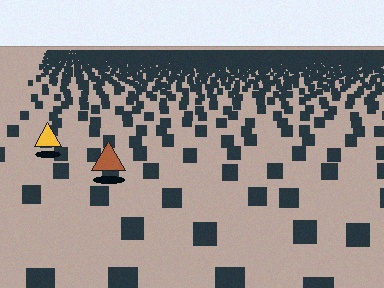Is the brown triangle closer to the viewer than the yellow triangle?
Yes. The brown triangle is closer — you can tell from the texture gradient: the ground texture is coarser near it.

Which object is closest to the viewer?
The brown triangle is closest. The texture marks near it are larger and more spread out.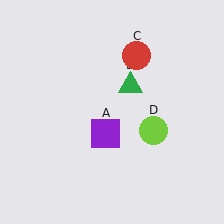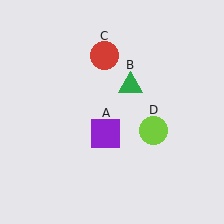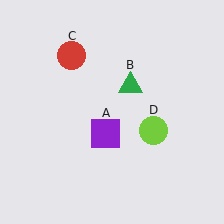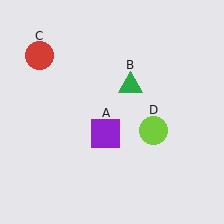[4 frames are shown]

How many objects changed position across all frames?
1 object changed position: red circle (object C).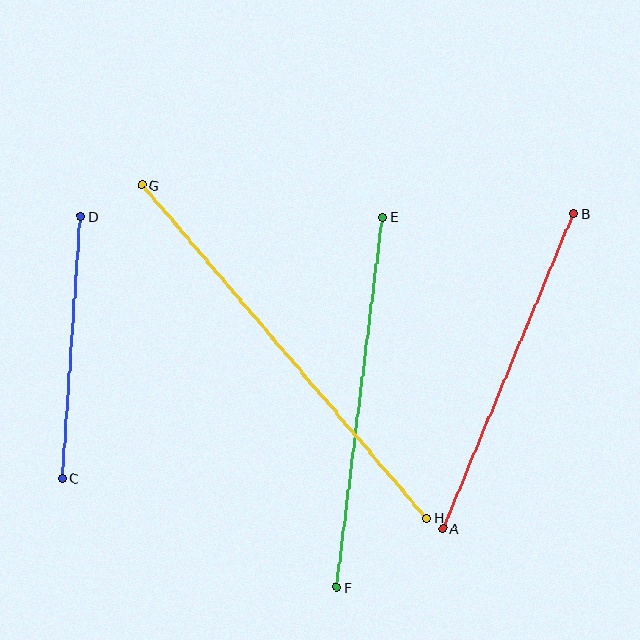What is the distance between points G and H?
The distance is approximately 438 pixels.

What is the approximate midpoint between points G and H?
The midpoint is at approximately (284, 351) pixels.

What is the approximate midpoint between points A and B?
The midpoint is at approximately (508, 371) pixels.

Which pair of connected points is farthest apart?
Points G and H are farthest apart.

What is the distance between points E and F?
The distance is approximately 373 pixels.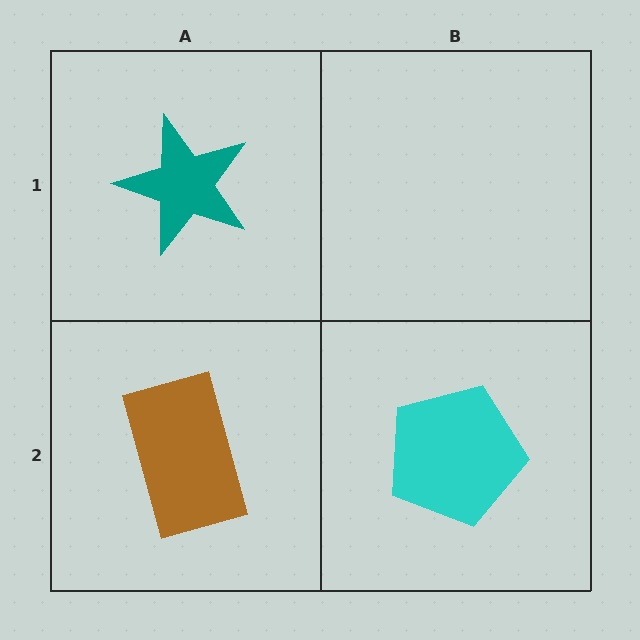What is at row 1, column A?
A teal star.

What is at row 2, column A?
A brown rectangle.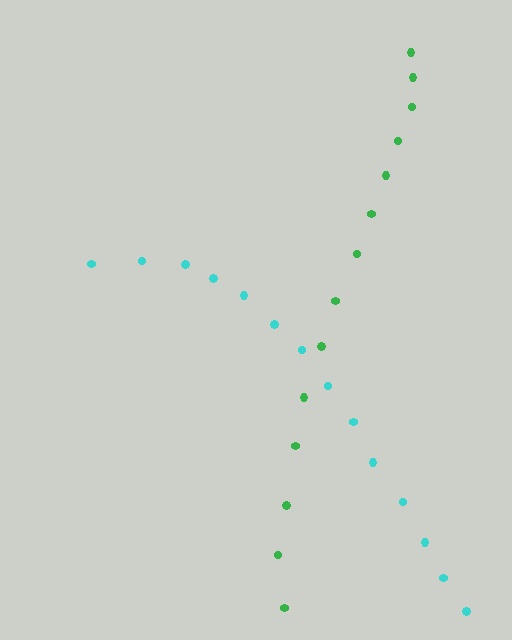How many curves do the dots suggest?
There are 2 distinct paths.